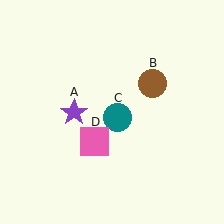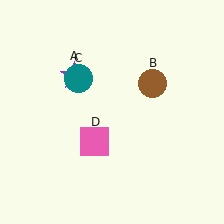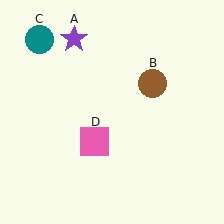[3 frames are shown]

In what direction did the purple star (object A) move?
The purple star (object A) moved up.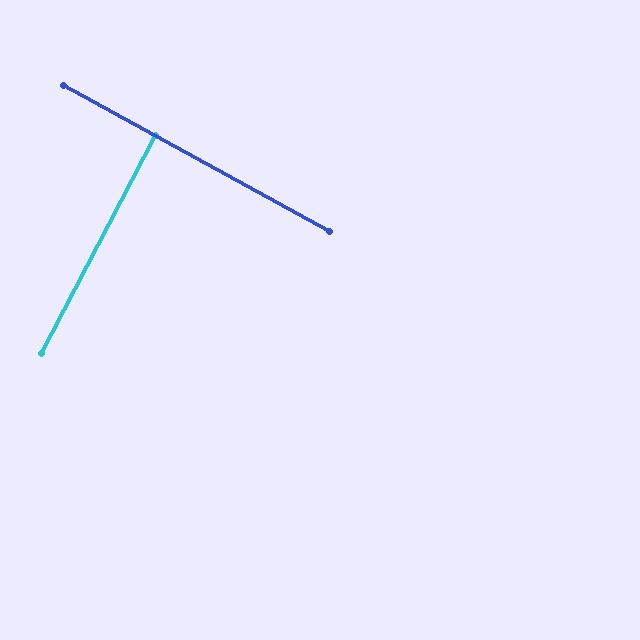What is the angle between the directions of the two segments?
Approximately 89 degrees.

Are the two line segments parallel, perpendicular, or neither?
Perpendicular — they meet at approximately 89°.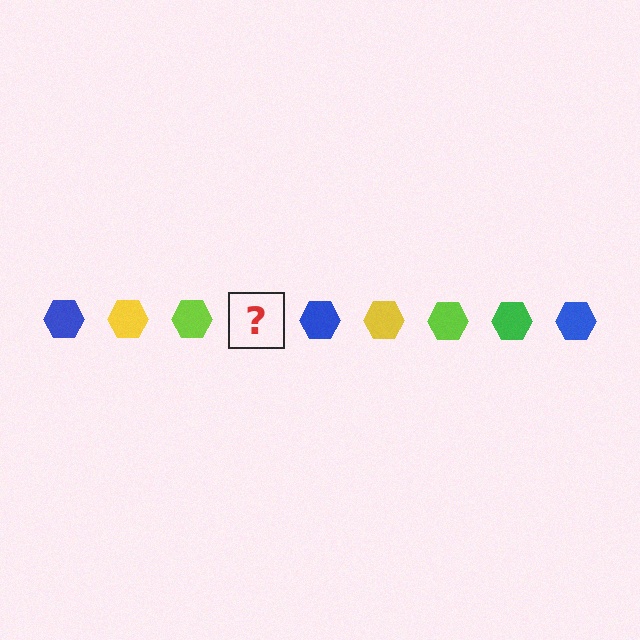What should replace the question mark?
The question mark should be replaced with a green hexagon.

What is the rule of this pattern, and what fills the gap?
The rule is that the pattern cycles through blue, yellow, lime, green hexagons. The gap should be filled with a green hexagon.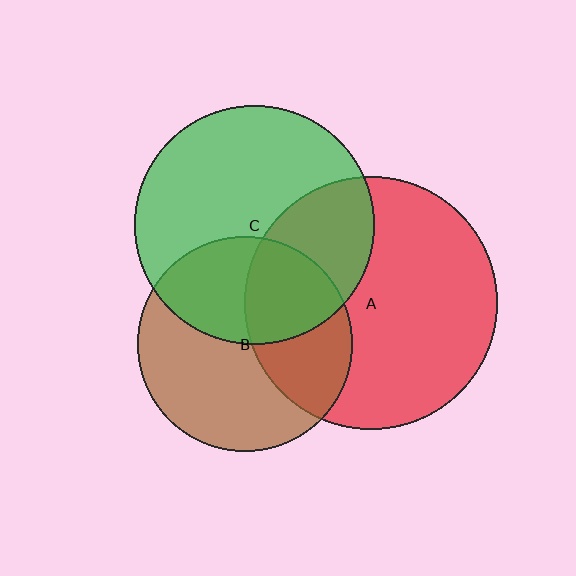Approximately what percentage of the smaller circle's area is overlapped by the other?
Approximately 40%.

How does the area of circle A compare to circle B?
Approximately 1.4 times.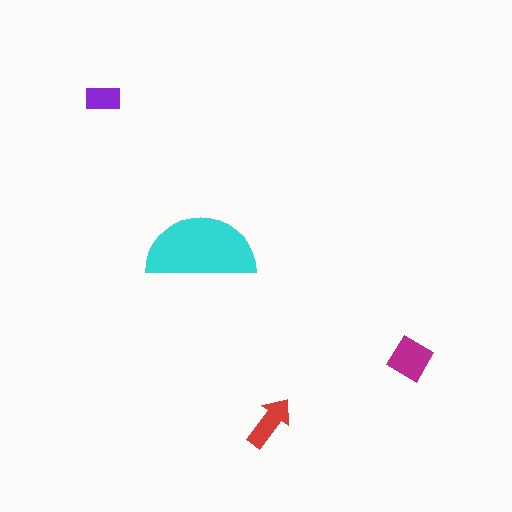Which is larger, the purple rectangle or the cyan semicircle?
The cyan semicircle.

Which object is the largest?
The cyan semicircle.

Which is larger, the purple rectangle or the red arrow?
The red arrow.